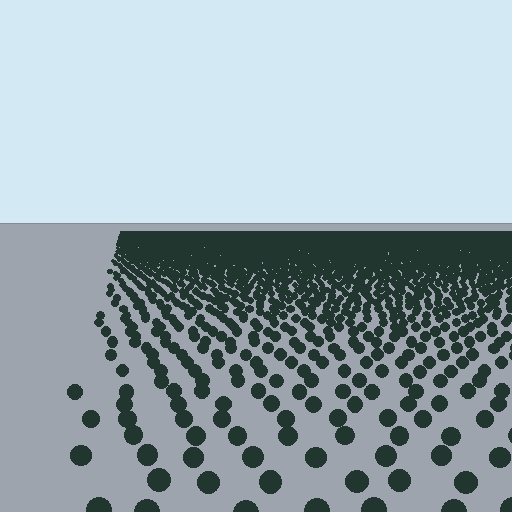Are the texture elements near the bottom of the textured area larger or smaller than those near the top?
Larger. Near the bottom, elements are closer to the viewer and appear at a bigger on-screen size.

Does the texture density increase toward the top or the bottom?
Density increases toward the top.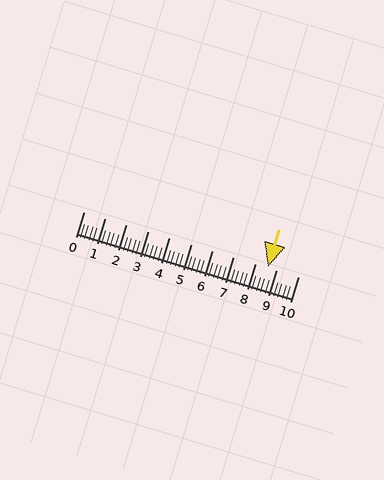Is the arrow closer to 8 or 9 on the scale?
The arrow is closer to 9.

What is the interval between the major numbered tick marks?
The major tick marks are spaced 1 units apart.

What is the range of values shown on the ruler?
The ruler shows values from 0 to 10.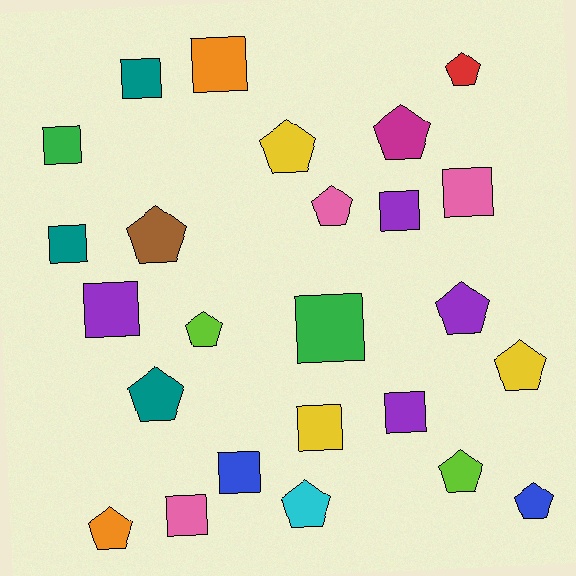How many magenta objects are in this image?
There is 1 magenta object.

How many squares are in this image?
There are 12 squares.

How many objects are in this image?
There are 25 objects.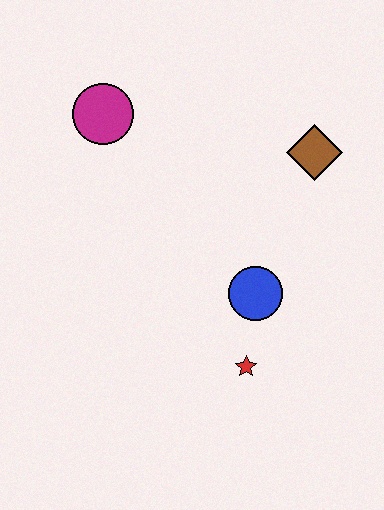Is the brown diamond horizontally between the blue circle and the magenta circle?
No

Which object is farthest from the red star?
The magenta circle is farthest from the red star.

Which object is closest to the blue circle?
The red star is closest to the blue circle.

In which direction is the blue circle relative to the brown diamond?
The blue circle is below the brown diamond.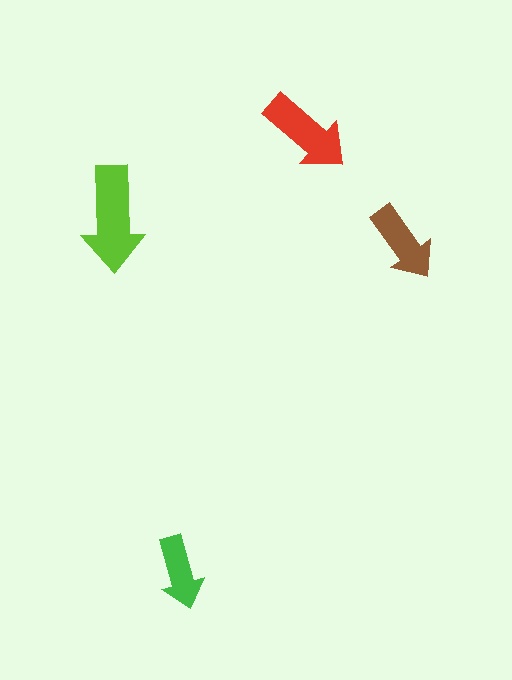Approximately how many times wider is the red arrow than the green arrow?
About 1.5 times wider.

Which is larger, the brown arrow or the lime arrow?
The lime one.